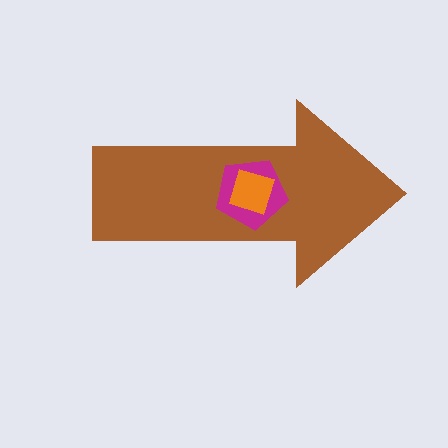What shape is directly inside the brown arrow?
The magenta pentagon.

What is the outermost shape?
The brown arrow.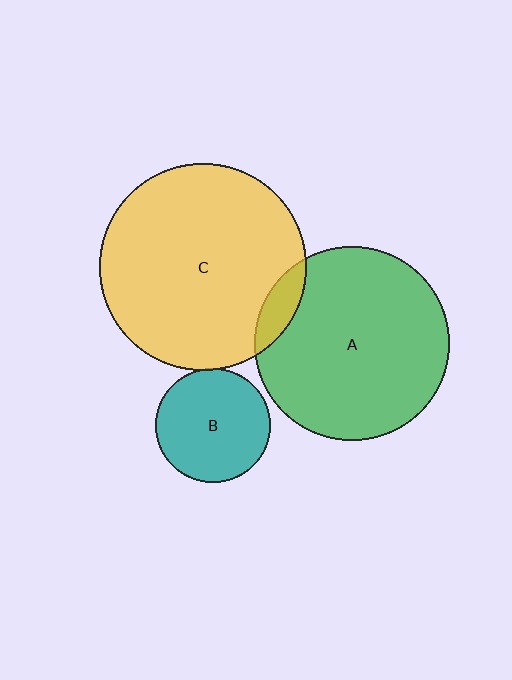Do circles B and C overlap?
Yes.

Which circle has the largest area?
Circle C (yellow).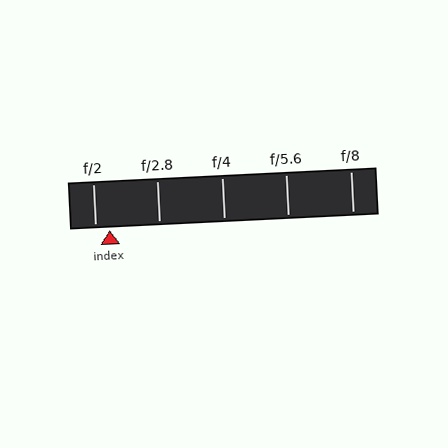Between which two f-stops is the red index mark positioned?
The index mark is between f/2 and f/2.8.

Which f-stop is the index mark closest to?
The index mark is closest to f/2.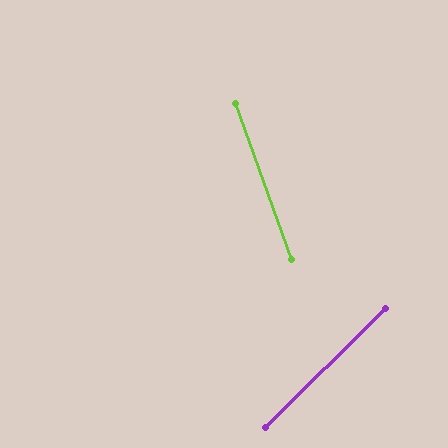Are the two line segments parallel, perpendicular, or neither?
Neither parallel nor perpendicular — they differ by about 65°.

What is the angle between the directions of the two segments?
Approximately 65 degrees.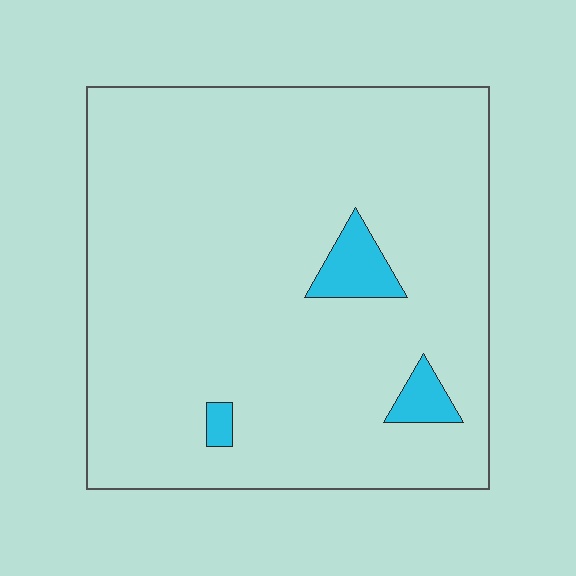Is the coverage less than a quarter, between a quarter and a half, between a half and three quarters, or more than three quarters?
Less than a quarter.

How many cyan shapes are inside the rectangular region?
3.